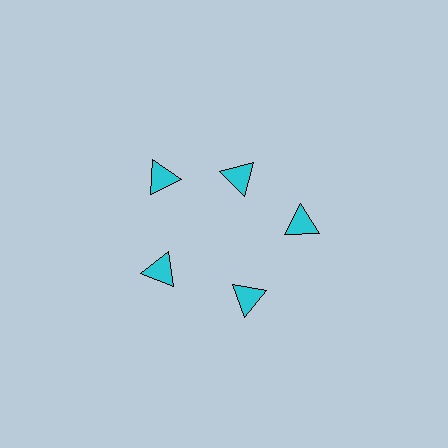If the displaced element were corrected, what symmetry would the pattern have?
It would have 5-fold rotational symmetry — the pattern would map onto itself every 72 degrees.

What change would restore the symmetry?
The symmetry would be restored by moving it outward, back onto the ring so that all 5 triangles sit at equal angles and equal distance from the center.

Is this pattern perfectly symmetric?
No. The 5 cyan triangles are arranged in a ring, but one element near the 1 o'clock position is pulled inward toward the center, breaking the 5-fold rotational symmetry.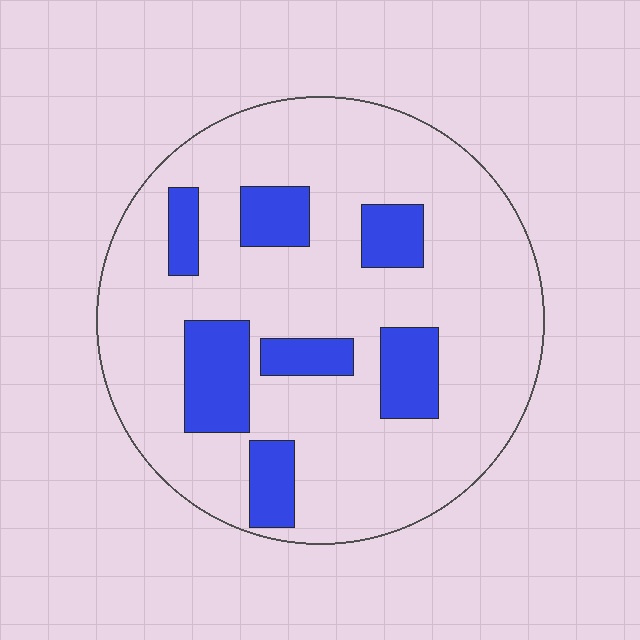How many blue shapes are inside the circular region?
7.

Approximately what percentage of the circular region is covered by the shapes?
Approximately 20%.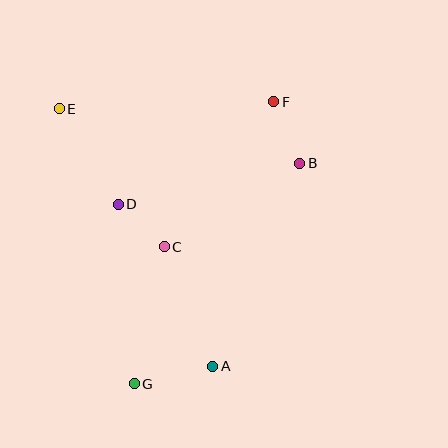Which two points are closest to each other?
Points C and D are closest to each other.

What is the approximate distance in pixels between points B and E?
The distance between B and E is approximately 246 pixels.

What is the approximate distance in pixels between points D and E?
The distance between D and E is approximately 112 pixels.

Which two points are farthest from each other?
Points F and G are farthest from each other.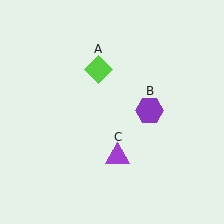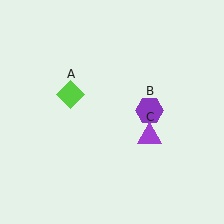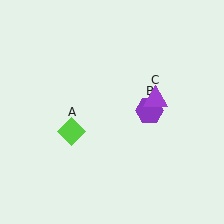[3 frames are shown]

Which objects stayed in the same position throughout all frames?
Purple hexagon (object B) remained stationary.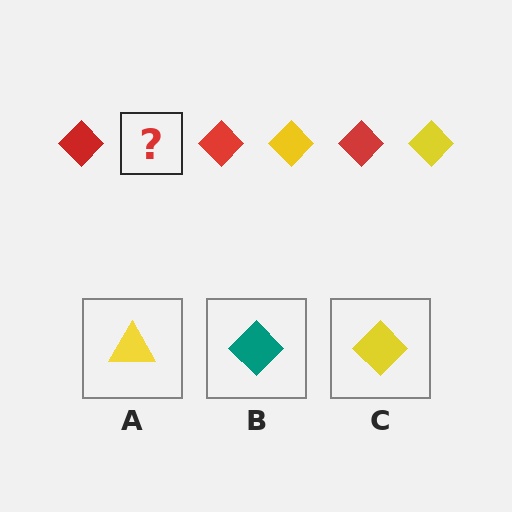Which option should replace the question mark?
Option C.